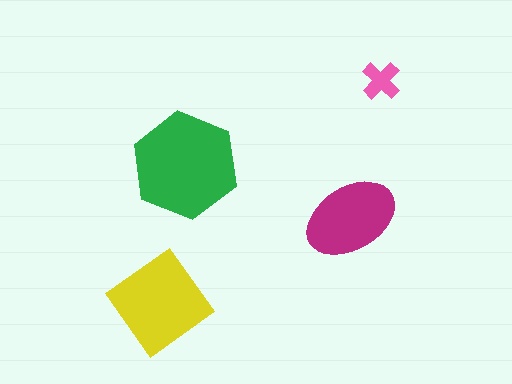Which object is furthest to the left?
The yellow diamond is leftmost.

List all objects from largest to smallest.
The green hexagon, the yellow diamond, the magenta ellipse, the pink cross.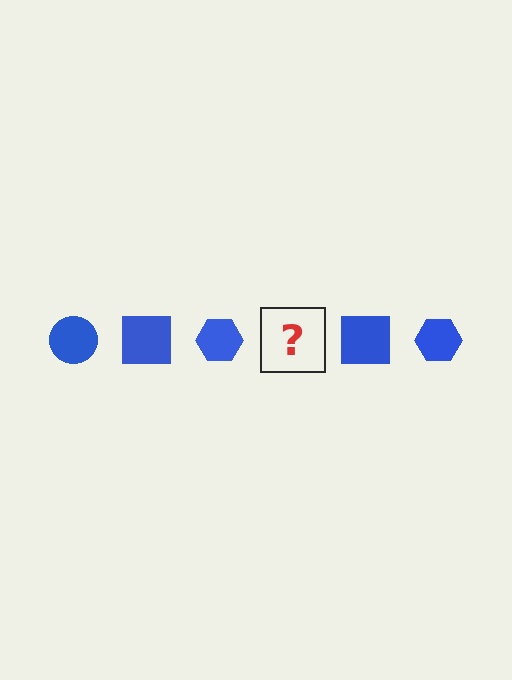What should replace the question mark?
The question mark should be replaced with a blue circle.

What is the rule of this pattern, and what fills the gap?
The rule is that the pattern cycles through circle, square, hexagon shapes in blue. The gap should be filled with a blue circle.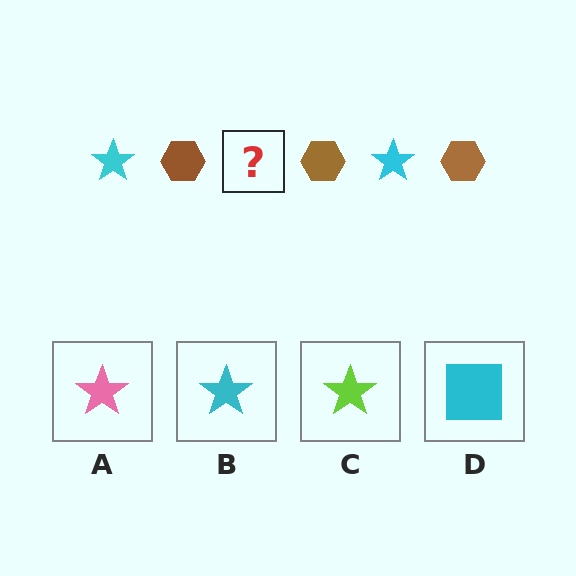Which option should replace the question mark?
Option B.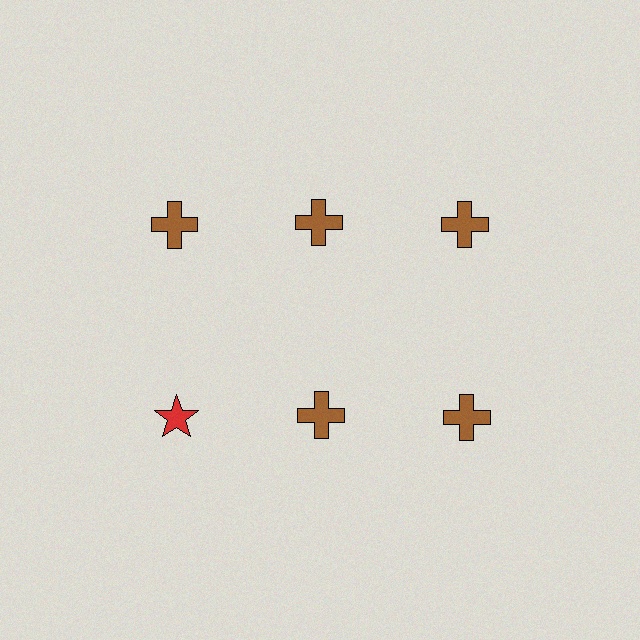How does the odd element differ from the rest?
It differs in both color (red instead of brown) and shape (star instead of cross).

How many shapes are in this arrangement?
There are 6 shapes arranged in a grid pattern.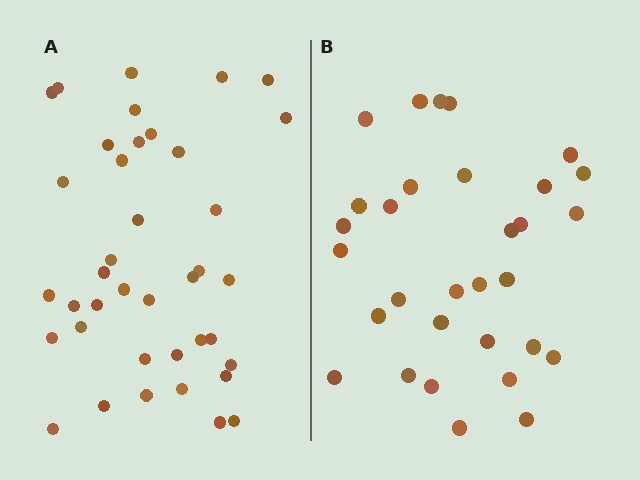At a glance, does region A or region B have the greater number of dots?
Region A (the left region) has more dots.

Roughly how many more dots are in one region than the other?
Region A has roughly 8 or so more dots than region B.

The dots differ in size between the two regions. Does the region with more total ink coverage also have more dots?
No. Region B has more total ink coverage because its dots are larger, but region A actually contains more individual dots. Total area can be misleading — the number of items is what matters here.